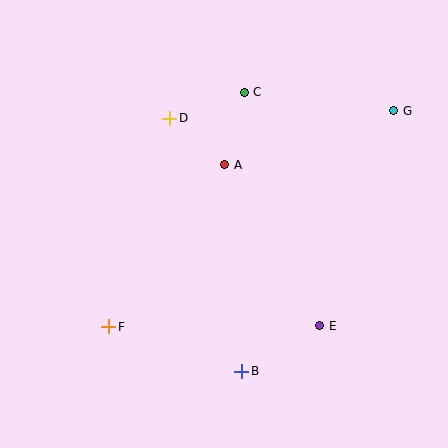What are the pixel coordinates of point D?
Point D is at (170, 118).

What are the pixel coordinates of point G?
Point G is at (394, 111).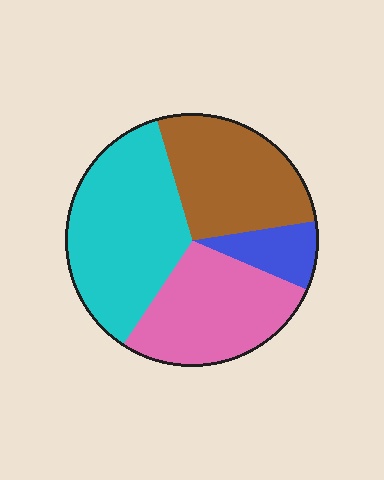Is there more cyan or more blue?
Cyan.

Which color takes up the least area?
Blue, at roughly 10%.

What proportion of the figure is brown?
Brown takes up about one quarter (1/4) of the figure.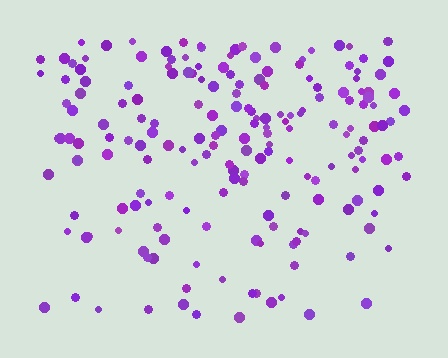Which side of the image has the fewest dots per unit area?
The bottom.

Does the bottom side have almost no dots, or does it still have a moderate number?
Still a moderate number, just noticeably fewer than the top.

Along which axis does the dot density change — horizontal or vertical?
Vertical.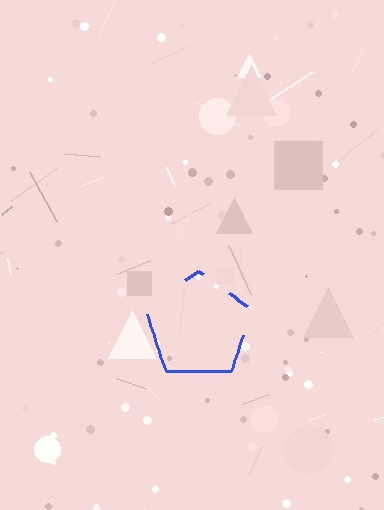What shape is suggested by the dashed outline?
The dashed outline suggests a pentagon.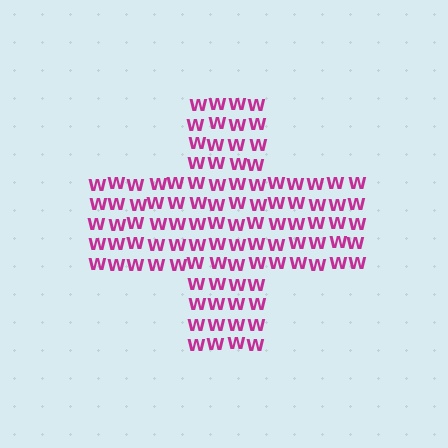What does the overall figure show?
The overall figure shows a cross.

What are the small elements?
The small elements are letter W's.